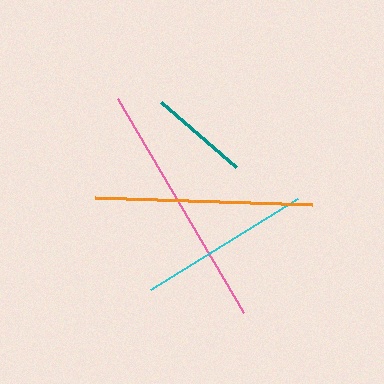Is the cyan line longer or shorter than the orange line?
The orange line is longer than the cyan line.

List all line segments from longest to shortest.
From longest to shortest: pink, orange, cyan, teal.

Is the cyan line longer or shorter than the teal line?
The cyan line is longer than the teal line.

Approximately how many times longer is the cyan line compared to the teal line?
The cyan line is approximately 1.7 times the length of the teal line.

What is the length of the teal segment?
The teal segment is approximately 99 pixels long.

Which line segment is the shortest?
The teal line is the shortest at approximately 99 pixels.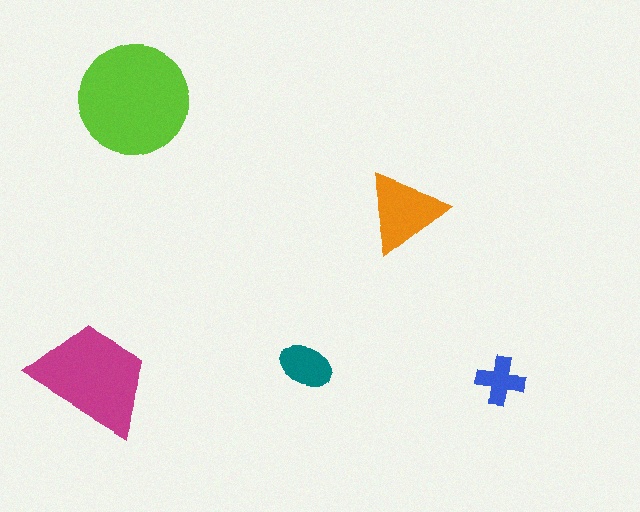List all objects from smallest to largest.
The blue cross, the teal ellipse, the orange triangle, the magenta trapezoid, the lime circle.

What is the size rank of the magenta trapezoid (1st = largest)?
2nd.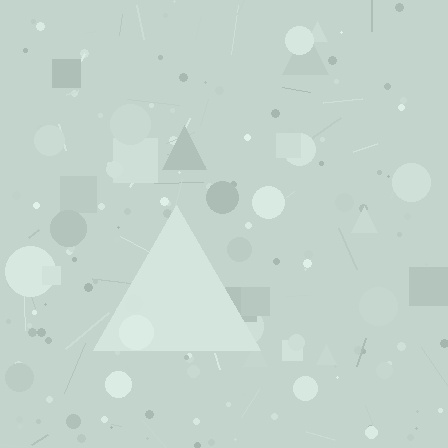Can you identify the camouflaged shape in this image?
The camouflaged shape is a triangle.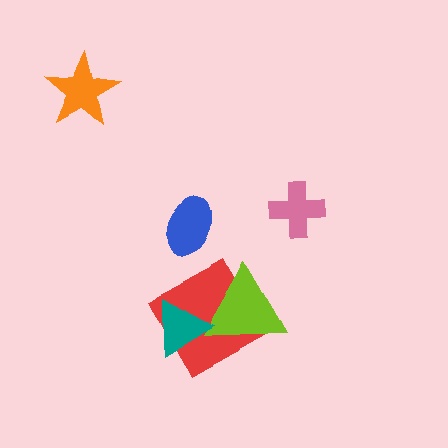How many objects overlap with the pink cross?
0 objects overlap with the pink cross.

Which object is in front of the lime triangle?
The teal triangle is in front of the lime triangle.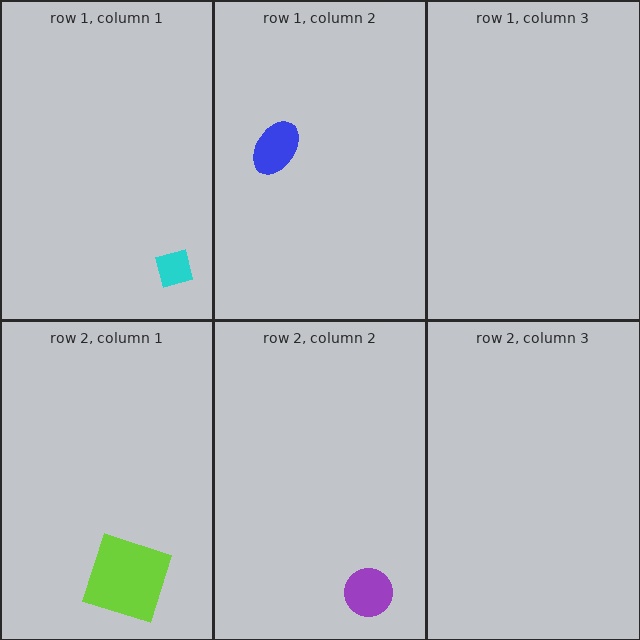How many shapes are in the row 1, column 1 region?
1.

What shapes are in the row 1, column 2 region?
The blue ellipse.